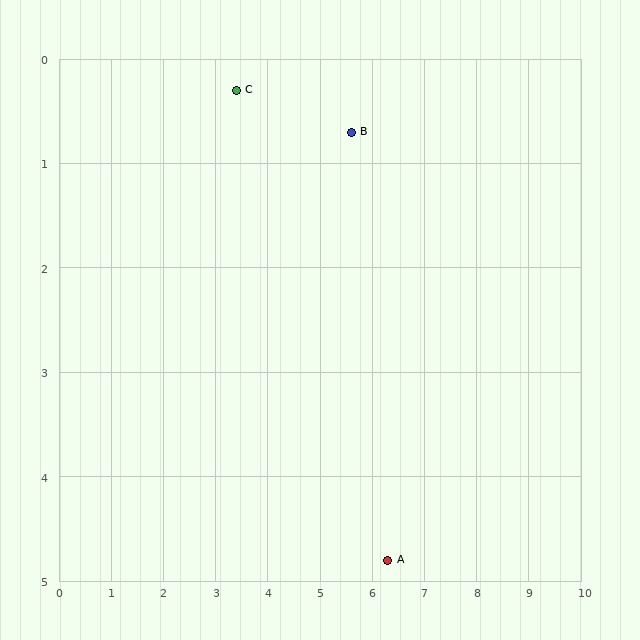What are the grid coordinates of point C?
Point C is at approximately (3.4, 0.3).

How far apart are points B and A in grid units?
Points B and A are about 4.2 grid units apart.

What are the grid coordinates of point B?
Point B is at approximately (5.6, 0.7).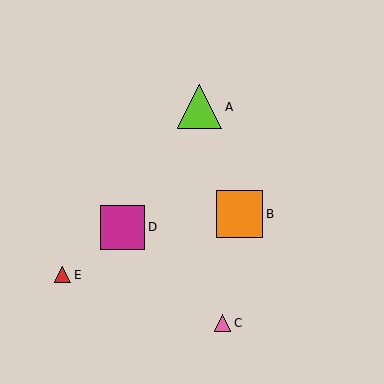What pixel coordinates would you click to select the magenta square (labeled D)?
Click at (123, 227) to select the magenta square D.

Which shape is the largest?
The orange square (labeled B) is the largest.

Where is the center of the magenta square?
The center of the magenta square is at (123, 227).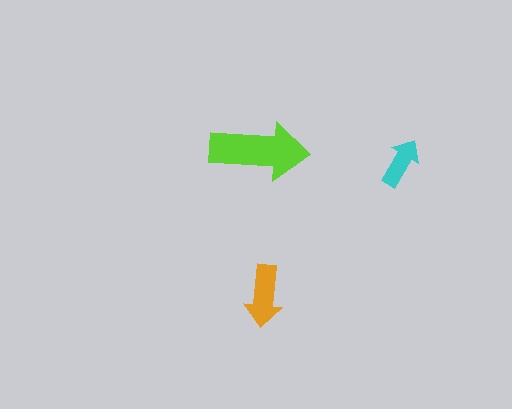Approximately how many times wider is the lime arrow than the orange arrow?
About 1.5 times wider.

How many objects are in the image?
There are 3 objects in the image.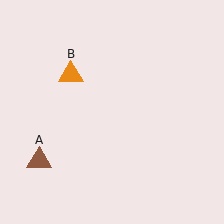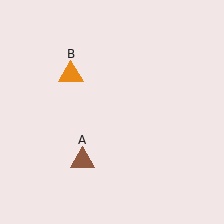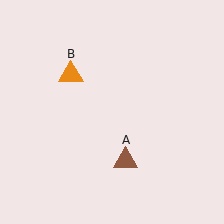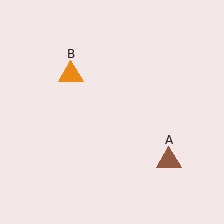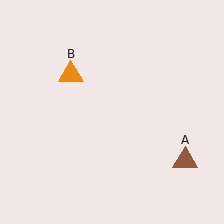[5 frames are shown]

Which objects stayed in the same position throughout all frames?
Orange triangle (object B) remained stationary.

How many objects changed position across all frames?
1 object changed position: brown triangle (object A).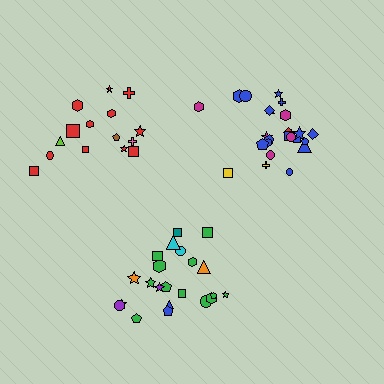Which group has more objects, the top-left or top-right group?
The top-right group.